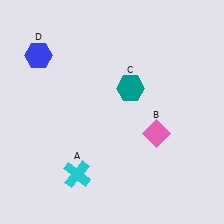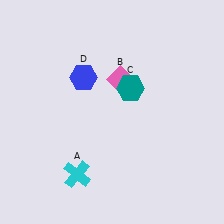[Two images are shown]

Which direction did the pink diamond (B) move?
The pink diamond (B) moved up.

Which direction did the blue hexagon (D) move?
The blue hexagon (D) moved right.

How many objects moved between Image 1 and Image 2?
2 objects moved between the two images.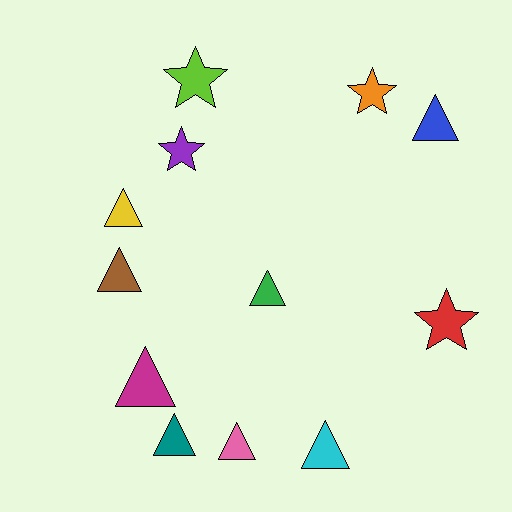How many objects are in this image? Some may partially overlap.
There are 12 objects.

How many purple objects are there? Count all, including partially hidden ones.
There is 1 purple object.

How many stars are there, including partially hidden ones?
There are 4 stars.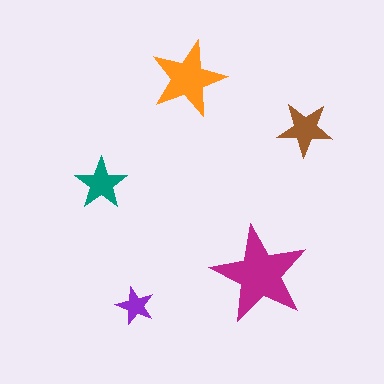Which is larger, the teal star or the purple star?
The teal one.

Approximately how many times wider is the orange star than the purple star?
About 2 times wider.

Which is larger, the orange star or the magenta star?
The magenta one.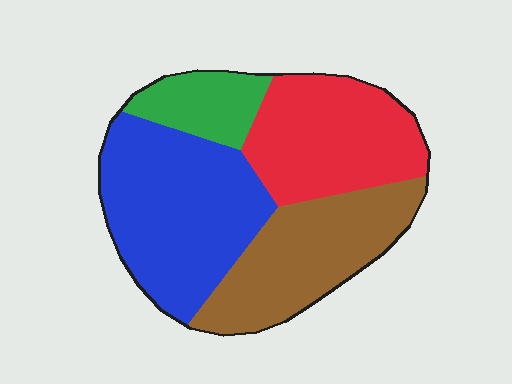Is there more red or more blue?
Blue.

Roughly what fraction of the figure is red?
Red covers 27% of the figure.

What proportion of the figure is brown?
Brown takes up about one quarter (1/4) of the figure.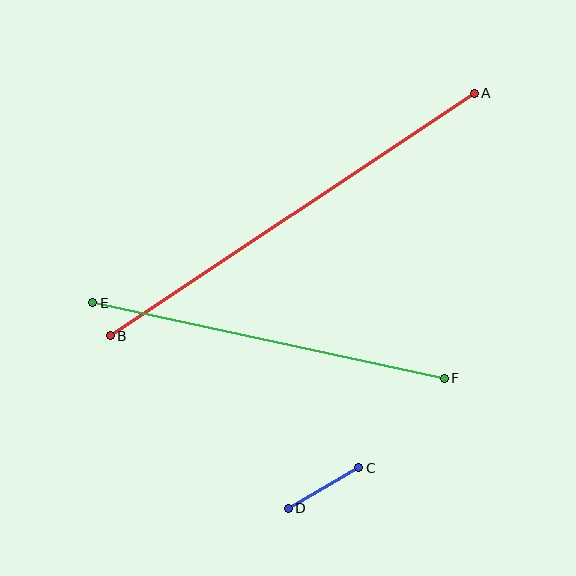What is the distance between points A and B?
The distance is approximately 437 pixels.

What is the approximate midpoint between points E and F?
The midpoint is at approximately (268, 341) pixels.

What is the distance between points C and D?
The distance is approximately 81 pixels.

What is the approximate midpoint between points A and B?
The midpoint is at approximately (292, 214) pixels.